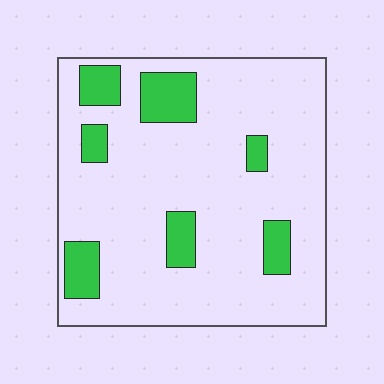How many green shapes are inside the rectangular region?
7.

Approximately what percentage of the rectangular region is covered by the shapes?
Approximately 15%.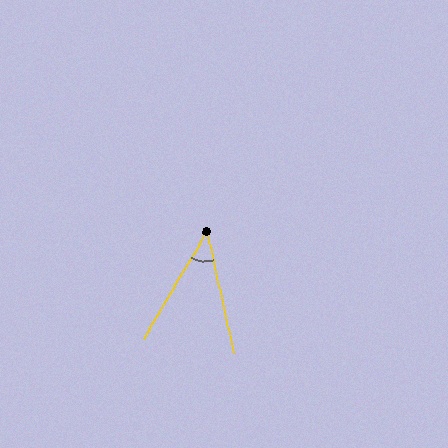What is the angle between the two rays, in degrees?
Approximately 43 degrees.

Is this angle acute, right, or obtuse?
It is acute.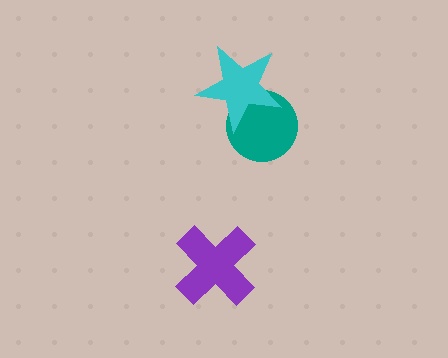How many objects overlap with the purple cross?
0 objects overlap with the purple cross.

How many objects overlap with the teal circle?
1 object overlaps with the teal circle.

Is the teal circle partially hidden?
Yes, it is partially covered by another shape.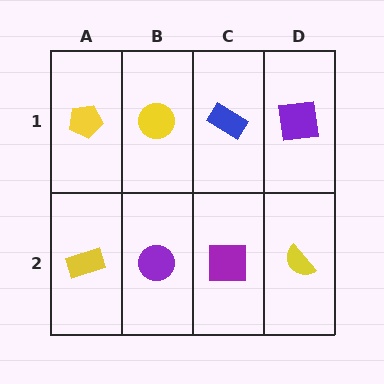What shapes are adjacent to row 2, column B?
A yellow circle (row 1, column B), a yellow rectangle (row 2, column A), a purple square (row 2, column C).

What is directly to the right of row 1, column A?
A yellow circle.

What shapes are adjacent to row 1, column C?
A purple square (row 2, column C), a yellow circle (row 1, column B), a purple square (row 1, column D).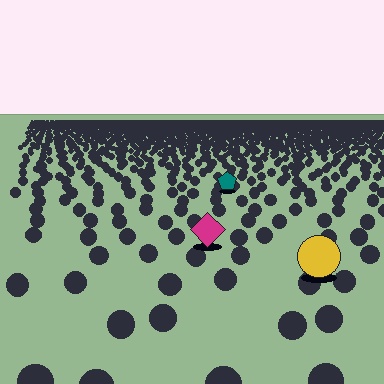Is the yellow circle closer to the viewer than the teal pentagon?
Yes. The yellow circle is closer — you can tell from the texture gradient: the ground texture is coarser near it.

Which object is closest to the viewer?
The yellow circle is closest. The texture marks near it are larger and more spread out.